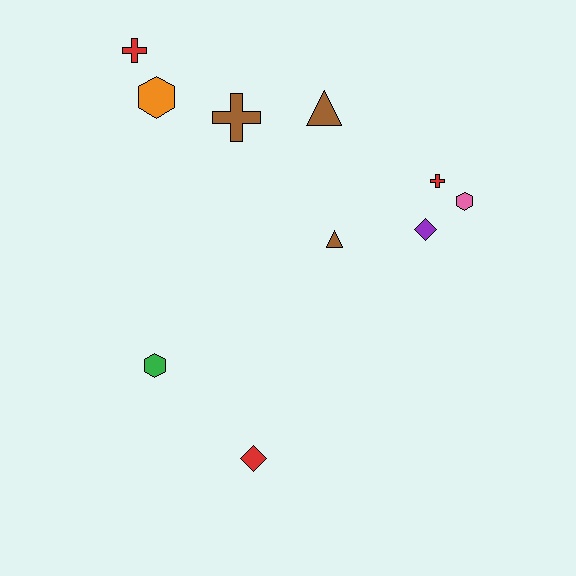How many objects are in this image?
There are 10 objects.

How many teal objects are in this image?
There are no teal objects.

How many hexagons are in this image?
There are 3 hexagons.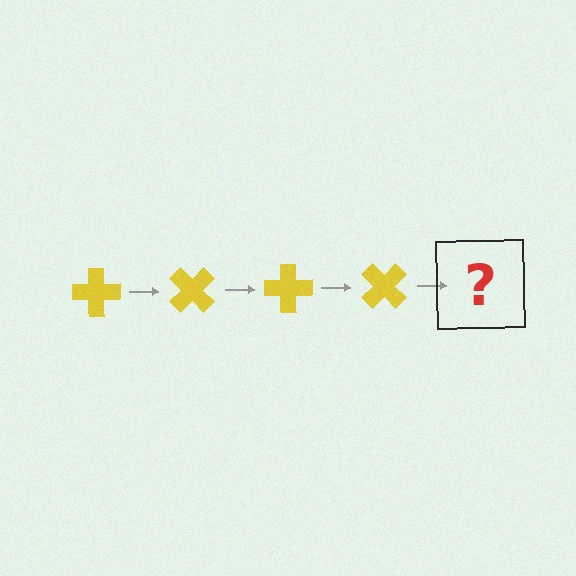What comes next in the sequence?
The next element should be a yellow cross rotated 180 degrees.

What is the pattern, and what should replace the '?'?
The pattern is that the cross rotates 45 degrees each step. The '?' should be a yellow cross rotated 180 degrees.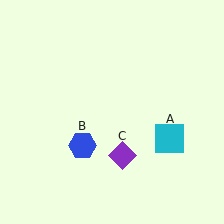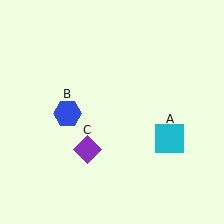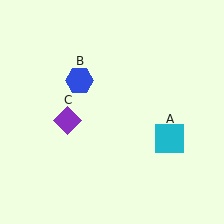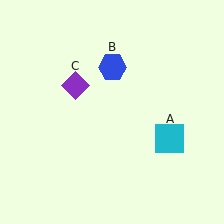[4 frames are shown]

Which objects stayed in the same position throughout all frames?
Cyan square (object A) remained stationary.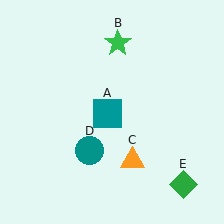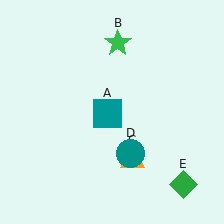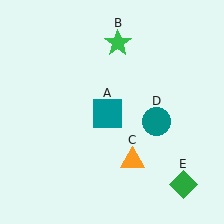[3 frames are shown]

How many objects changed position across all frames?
1 object changed position: teal circle (object D).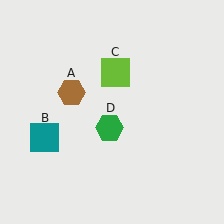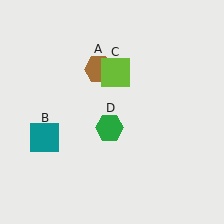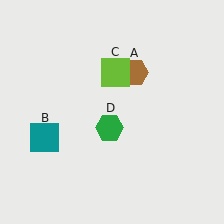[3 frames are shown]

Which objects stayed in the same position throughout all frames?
Teal square (object B) and lime square (object C) and green hexagon (object D) remained stationary.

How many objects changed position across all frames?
1 object changed position: brown hexagon (object A).